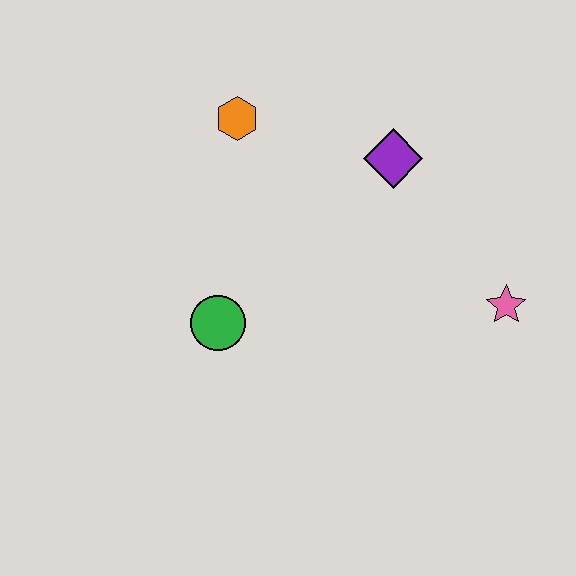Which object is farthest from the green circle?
The pink star is farthest from the green circle.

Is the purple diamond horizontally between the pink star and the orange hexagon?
Yes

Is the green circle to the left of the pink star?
Yes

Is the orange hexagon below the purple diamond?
No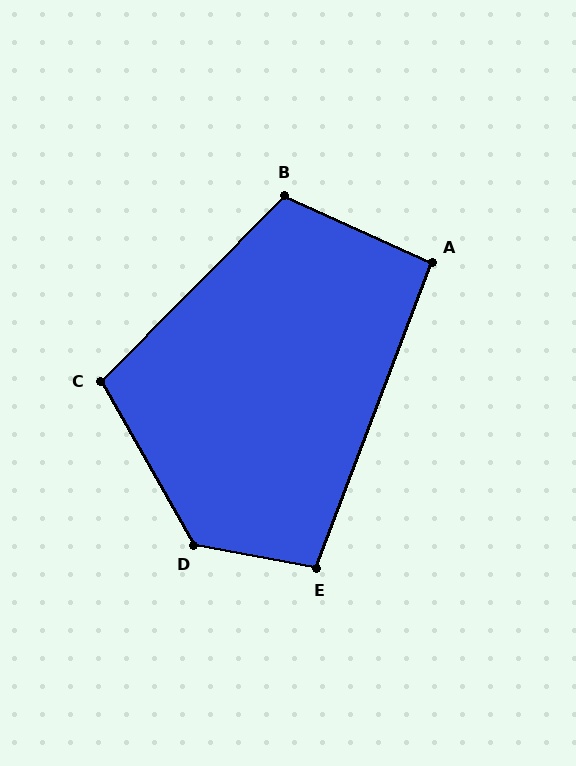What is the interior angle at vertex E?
Approximately 100 degrees (obtuse).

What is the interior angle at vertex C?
Approximately 106 degrees (obtuse).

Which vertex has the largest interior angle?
D, at approximately 130 degrees.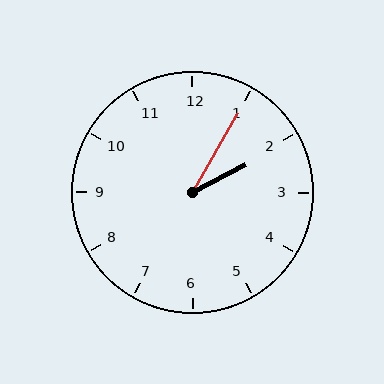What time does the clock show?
2:05.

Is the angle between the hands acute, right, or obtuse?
It is acute.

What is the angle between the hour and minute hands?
Approximately 32 degrees.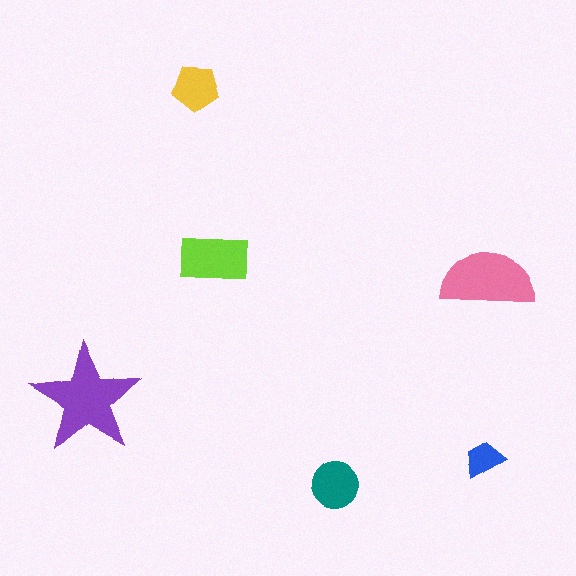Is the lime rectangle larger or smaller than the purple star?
Smaller.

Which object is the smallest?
The blue trapezoid.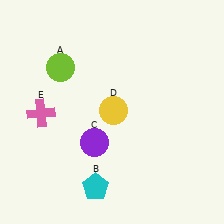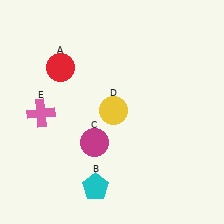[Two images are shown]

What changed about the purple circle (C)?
In Image 1, C is purple. In Image 2, it changed to magenta.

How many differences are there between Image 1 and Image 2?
There are 2 differences between the two images.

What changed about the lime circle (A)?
In Image 1, A is lime. In Image 2, it changed to red.